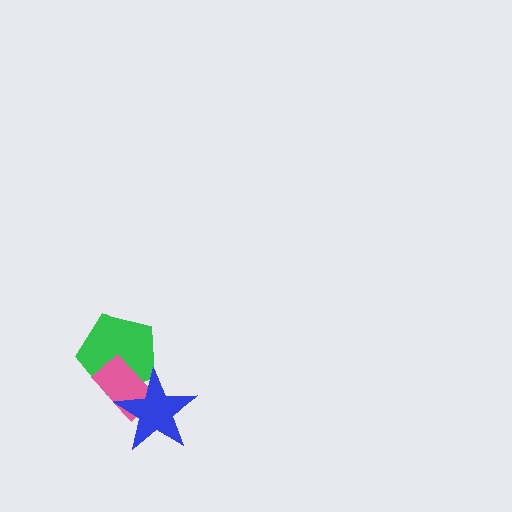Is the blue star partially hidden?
No, no other shape covers it.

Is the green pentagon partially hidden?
Yes, it is partially covered by another shape.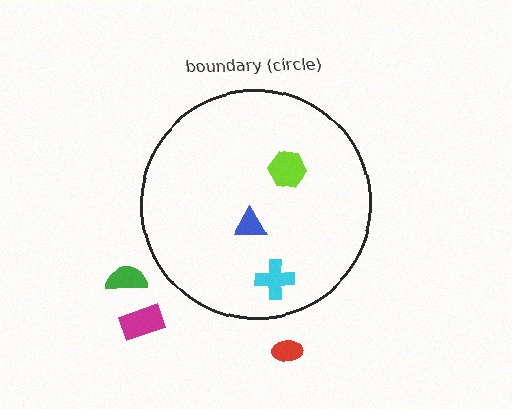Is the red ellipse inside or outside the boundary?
Outside.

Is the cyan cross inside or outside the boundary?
Inside.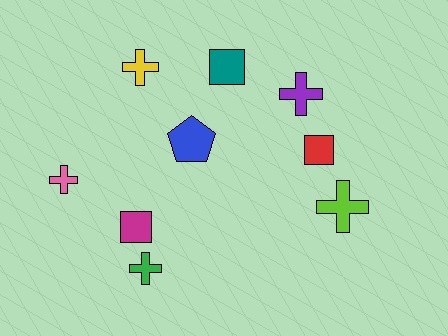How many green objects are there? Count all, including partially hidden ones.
There is 1 green object.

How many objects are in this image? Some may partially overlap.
There are 9 objects.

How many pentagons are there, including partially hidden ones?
There is 1 pentagon.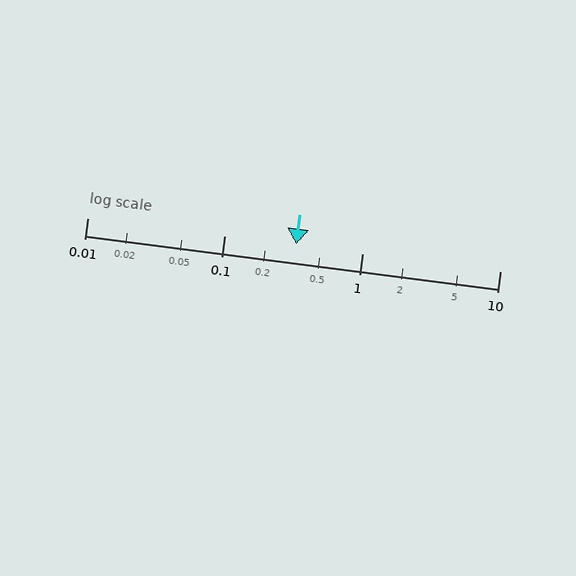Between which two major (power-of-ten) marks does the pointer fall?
The pointer is between 0.1 and 1.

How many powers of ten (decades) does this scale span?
The scale spans 3 decades, from 0.01 to 10.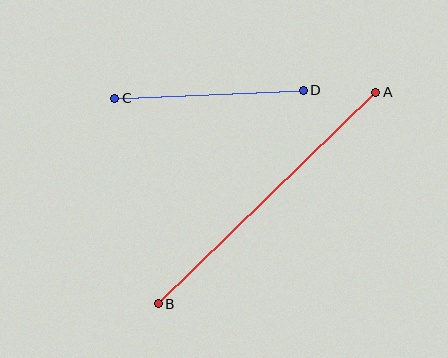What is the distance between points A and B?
The distance is approximately 303 pixels.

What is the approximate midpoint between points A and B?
The midpoint is at approximately (267, 198) pixels.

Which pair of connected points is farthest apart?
Points A and B are farthest apart.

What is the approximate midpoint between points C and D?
The midpoint is at approximately (209, 94) pixels.